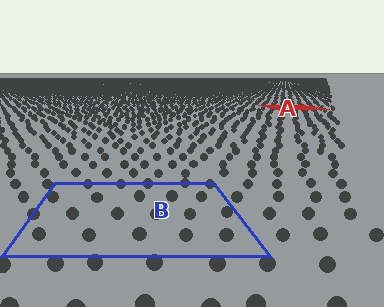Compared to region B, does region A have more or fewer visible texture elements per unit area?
Region A has more texture elements per unit area — they are packed more densely because it is farther away.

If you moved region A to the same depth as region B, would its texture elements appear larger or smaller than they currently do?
They would appear larger. At a closer depth, the same texture elements are projected at a bigger on-screen size.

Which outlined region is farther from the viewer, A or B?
Region A is farther from the viewer — the texture elements inside it appear smaller and more densely packed.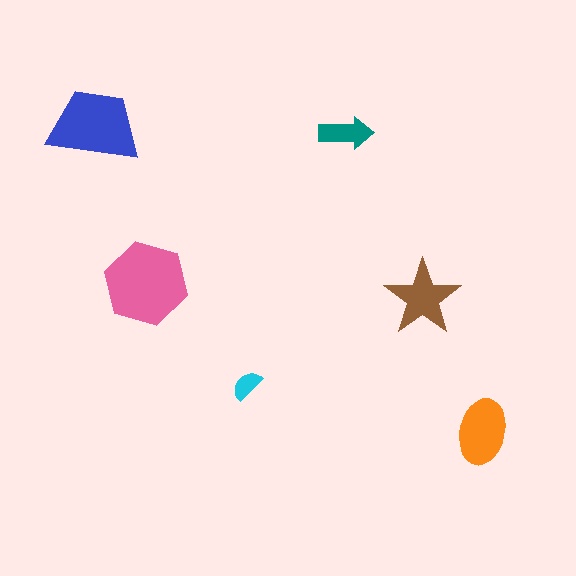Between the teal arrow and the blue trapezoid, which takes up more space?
The blue trapezoid.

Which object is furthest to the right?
The orange ellipse is rightmost.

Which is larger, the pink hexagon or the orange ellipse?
The pink hexagon.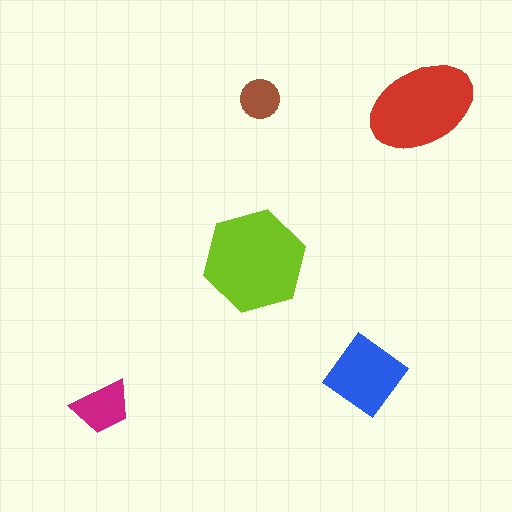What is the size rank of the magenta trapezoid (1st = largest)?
4th.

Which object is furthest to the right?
The red ellipse is rightmost.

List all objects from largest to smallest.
The lime hexagon, the red ellipse, the blue diamond, the magenta trapezoid, the brown circle.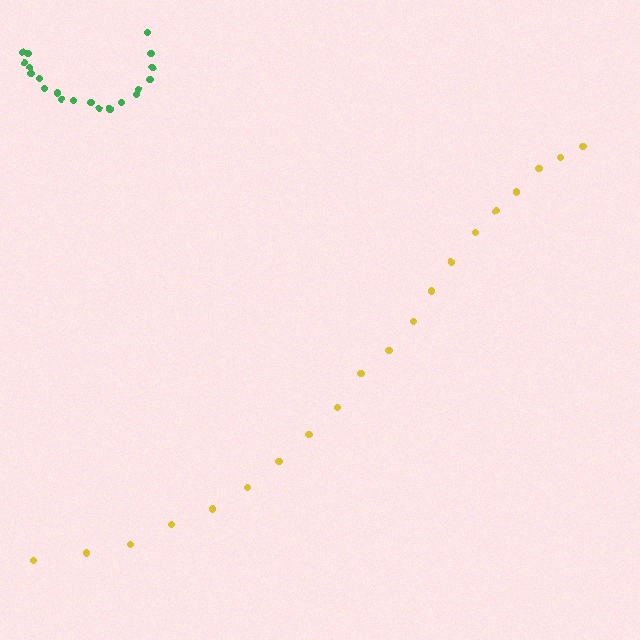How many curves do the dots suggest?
There are 2 distinct paths.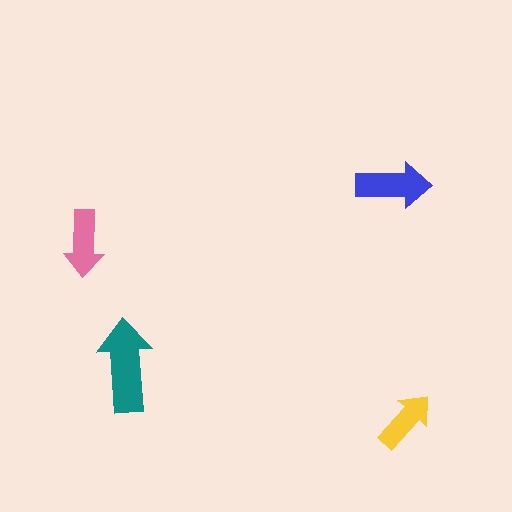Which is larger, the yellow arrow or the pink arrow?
The pink one.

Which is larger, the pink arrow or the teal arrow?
The teal one.